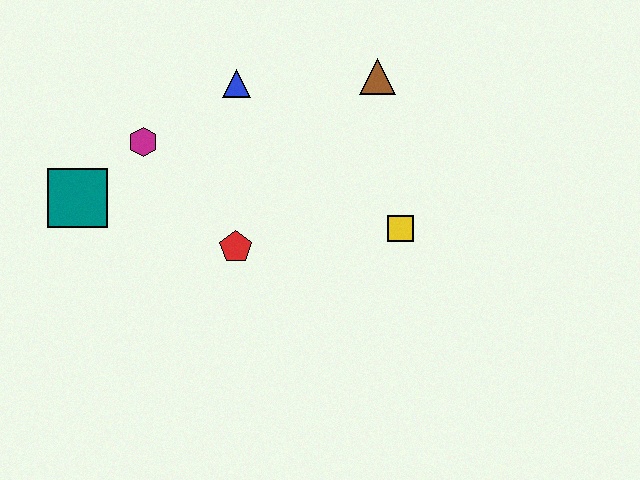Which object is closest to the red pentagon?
The magenta hexagon is closest to the red pentagon.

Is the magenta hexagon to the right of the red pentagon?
No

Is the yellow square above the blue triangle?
No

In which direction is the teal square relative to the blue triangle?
The teal square is to the left of the blue triangle.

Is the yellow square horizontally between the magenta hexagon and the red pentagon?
No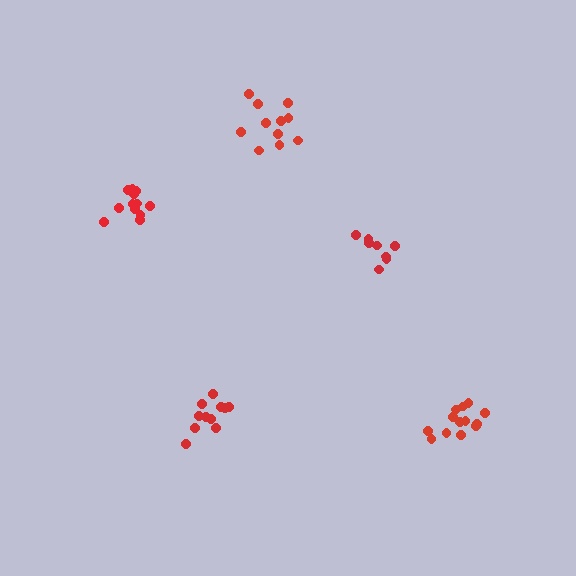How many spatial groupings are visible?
There are 5 spatial groupings.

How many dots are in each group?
Group 1: 12 dots, Group 2: 8 dots, Group 3: 13 dots, Group 4: 12 dots, Group 5: 11 dots (56 total).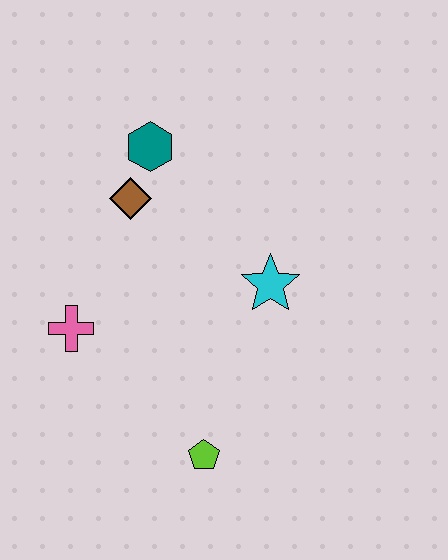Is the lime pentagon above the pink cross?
No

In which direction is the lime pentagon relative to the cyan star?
The lime pentagon is below the cyan star.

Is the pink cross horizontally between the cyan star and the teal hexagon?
No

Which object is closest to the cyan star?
The brown diamond is closest to the cyan star.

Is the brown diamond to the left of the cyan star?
Yes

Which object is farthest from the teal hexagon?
The lime pentagon is farthest from the teal hexagon.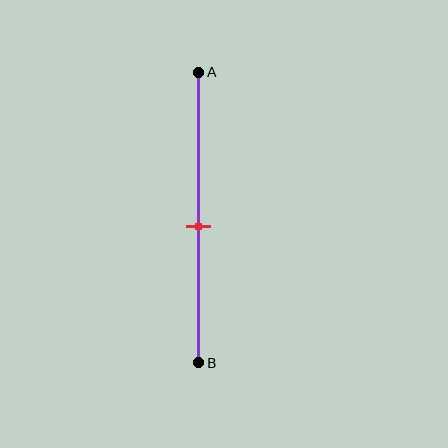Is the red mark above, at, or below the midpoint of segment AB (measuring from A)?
The red mark is below the midpoint of segment AB.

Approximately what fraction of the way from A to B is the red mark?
The red mark is approximately 55% of the way from A to B.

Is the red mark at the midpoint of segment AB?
No, the mark is at about 55% from A, not at the 50% midpoint.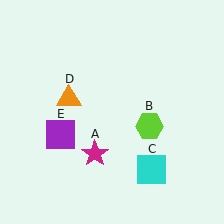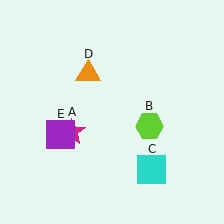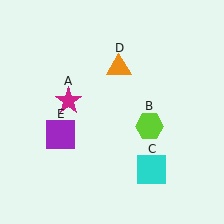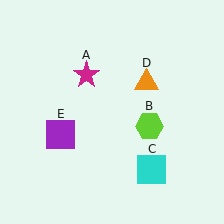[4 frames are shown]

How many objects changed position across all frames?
2 objects changed position: magenta star (object A), orange triangle (object D).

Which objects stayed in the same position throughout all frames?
Lime hexagon (object B) and cyan square (object C) and purple square (object E) remained stationary.